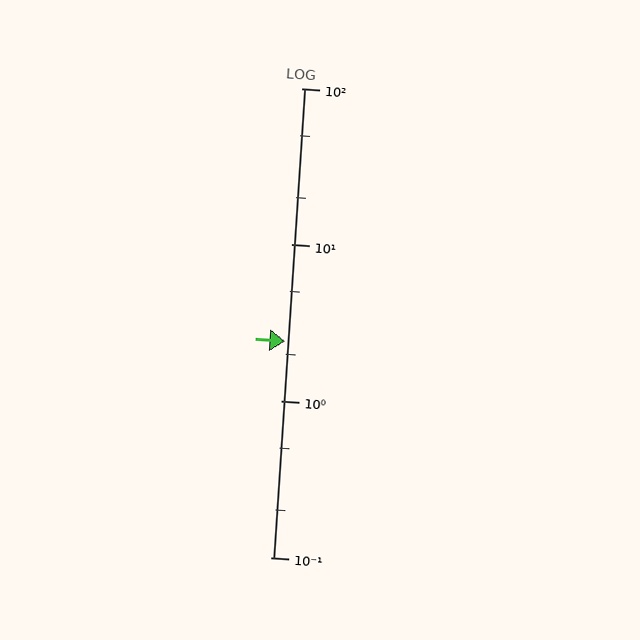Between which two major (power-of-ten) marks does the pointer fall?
The pointer is between 1 and 10.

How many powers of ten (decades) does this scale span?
The scale spans 3 decades, from 0.1 to 100.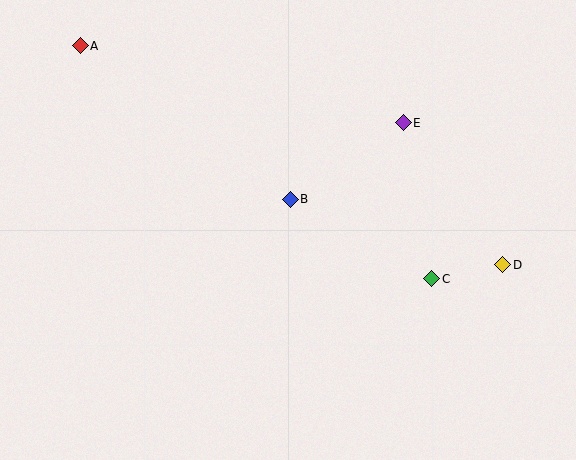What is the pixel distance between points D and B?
The distance between D and B is 223 pixels.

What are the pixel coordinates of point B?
Point B is at (290, 199).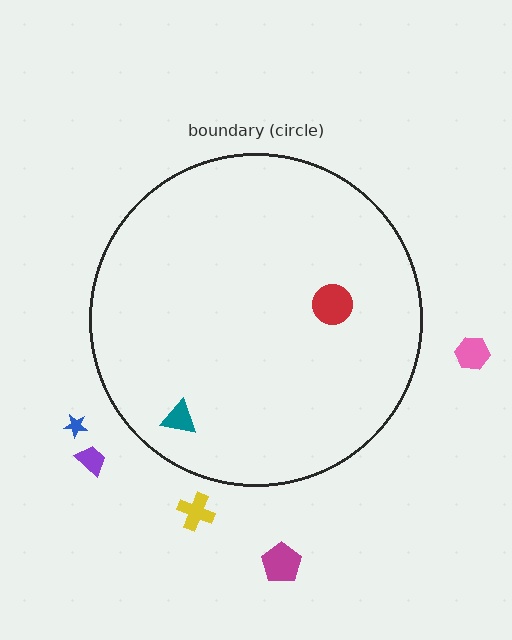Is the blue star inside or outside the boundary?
Outside.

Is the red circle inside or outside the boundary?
Inside.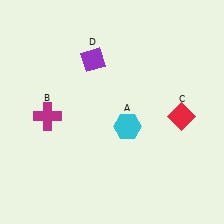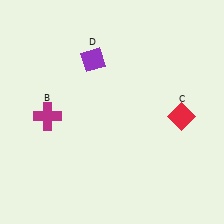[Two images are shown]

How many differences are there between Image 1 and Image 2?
There is 1 difference between the two images.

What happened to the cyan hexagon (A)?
The cyan hexagon (A) was removed in Image 2. It was in the bottom-right area of Image 1.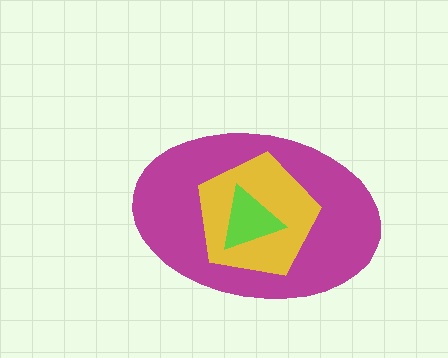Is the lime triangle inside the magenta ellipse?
Yes.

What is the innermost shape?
The lime triangle.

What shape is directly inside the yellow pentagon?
The lime triangle.